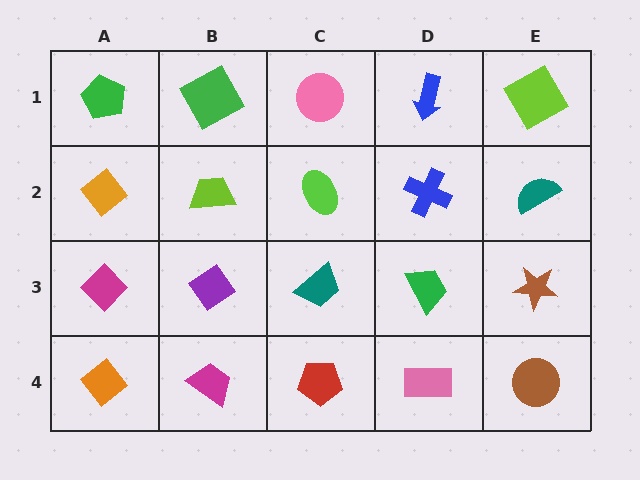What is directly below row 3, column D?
A pink rectangle.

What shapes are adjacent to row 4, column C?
A teal trapezoid (row 3, column C), a magenta trapezoid (row 4, column B), a pink rectangle (row 4, column D).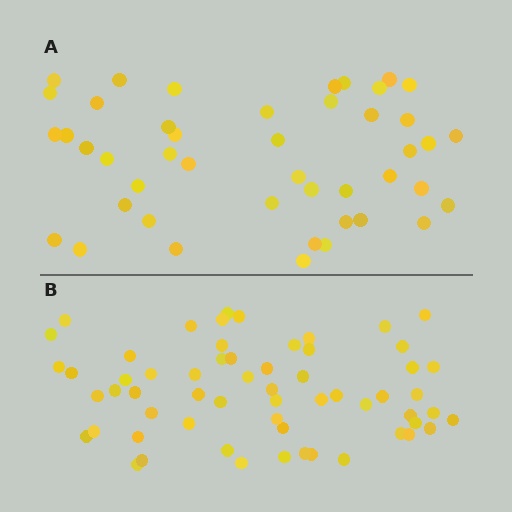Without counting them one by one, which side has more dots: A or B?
Region B (the bottom region) has more dots.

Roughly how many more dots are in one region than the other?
Region B has approximately 15 more dots than region A.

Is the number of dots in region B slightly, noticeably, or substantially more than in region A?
Region B has noticeably more, but not dramatically so. The ratio is roughly 1.3 to 1.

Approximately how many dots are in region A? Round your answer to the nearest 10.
About 40 dots. (The exact count is 45, which rounds to 40.)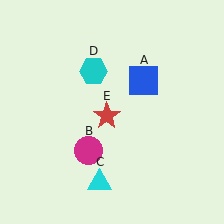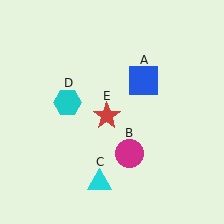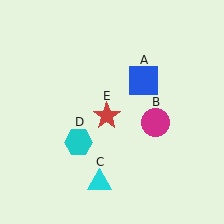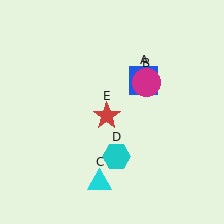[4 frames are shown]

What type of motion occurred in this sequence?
The magenta circle (object B), cyan hexagon (object D) rotated counterclockwise around the center of the scene.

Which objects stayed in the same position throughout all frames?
Blue square (object A) and cyan triangle (object C) and red star (object E) remained stationary.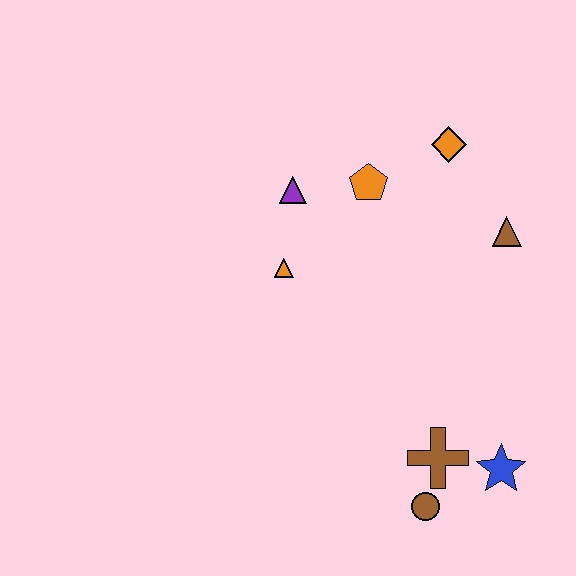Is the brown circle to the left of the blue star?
Yes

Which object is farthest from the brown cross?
The orange diamond is farthest from the brown cross.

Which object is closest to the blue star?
The brown cross is closest to the blue star.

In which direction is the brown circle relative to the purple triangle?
The brown circle is below the purple triangle.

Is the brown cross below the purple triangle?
Yes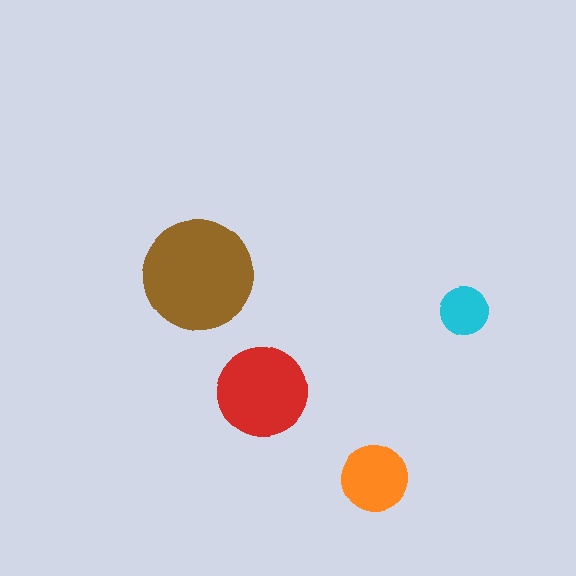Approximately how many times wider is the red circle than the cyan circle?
About 2 times wider.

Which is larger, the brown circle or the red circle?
The brown one.